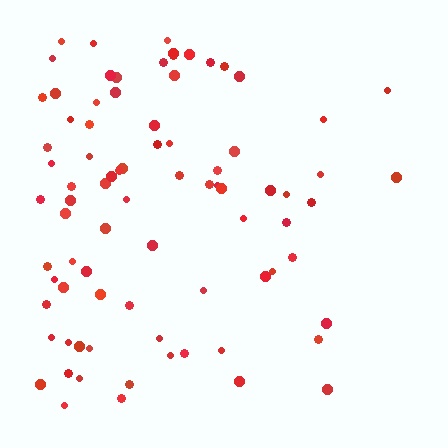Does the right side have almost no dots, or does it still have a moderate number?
Still a moderate number, just noticeably fewer than the left.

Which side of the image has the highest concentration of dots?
The left.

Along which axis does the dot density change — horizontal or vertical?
Horizontal.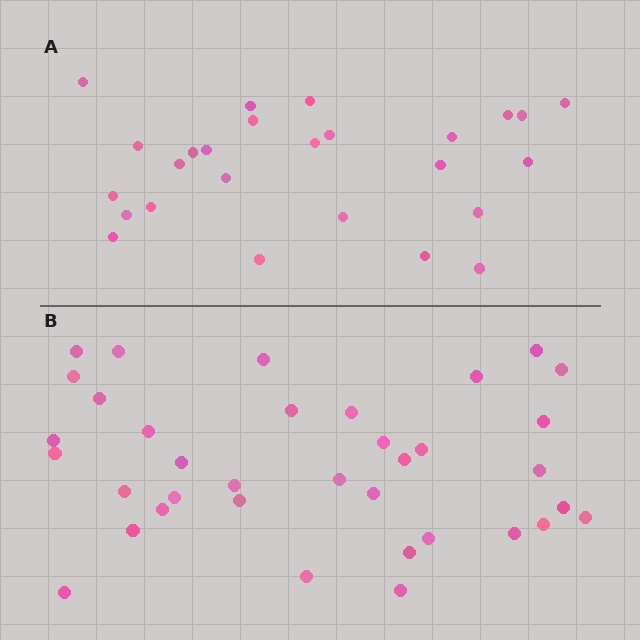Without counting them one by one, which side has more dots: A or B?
Region B (the bottom region) has more dots.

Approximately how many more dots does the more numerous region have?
Region B has roughly 10 or so more dots than region A.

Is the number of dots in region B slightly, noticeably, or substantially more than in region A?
Region B has noticeably more, but not dramatically so. The ratio is roughly 1.4 to 1.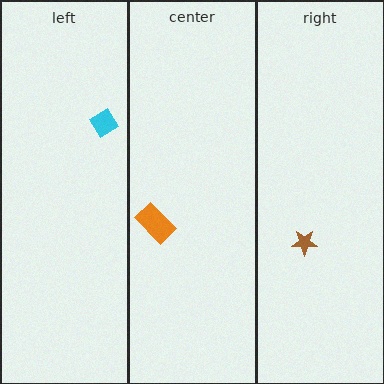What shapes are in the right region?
The brown star.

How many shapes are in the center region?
1.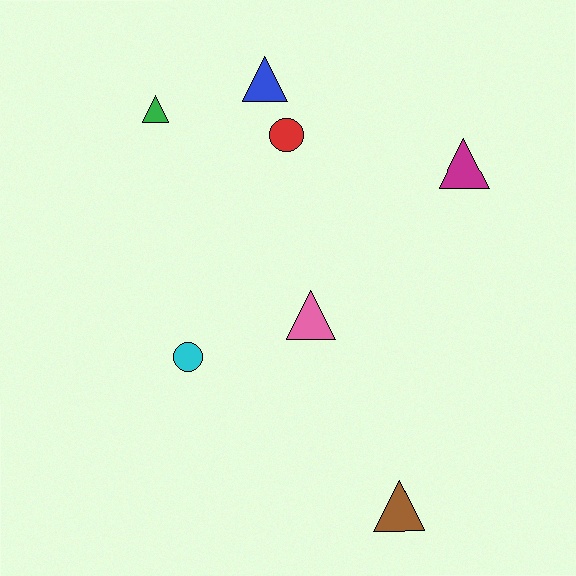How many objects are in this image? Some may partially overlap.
There are 7 objects.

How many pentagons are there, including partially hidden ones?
There are no pentagons.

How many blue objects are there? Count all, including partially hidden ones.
There is 1 blue object.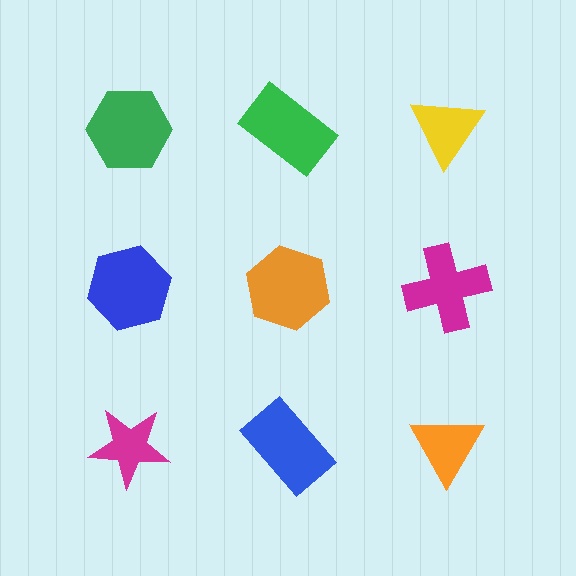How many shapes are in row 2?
3 shapes.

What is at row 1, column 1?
A green hexagon.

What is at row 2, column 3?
A magenta cross.